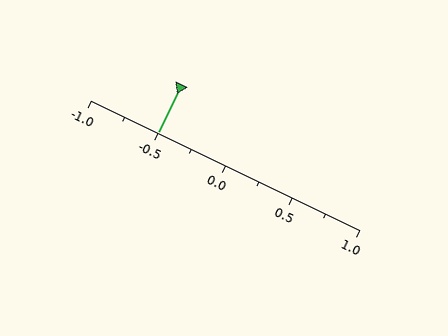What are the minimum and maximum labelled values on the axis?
The axis runs from -1.0 to 1.0.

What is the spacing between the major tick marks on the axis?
The major ticks are spaced 0.5 apart.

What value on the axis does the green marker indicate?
The marker indicates approximately -0.5.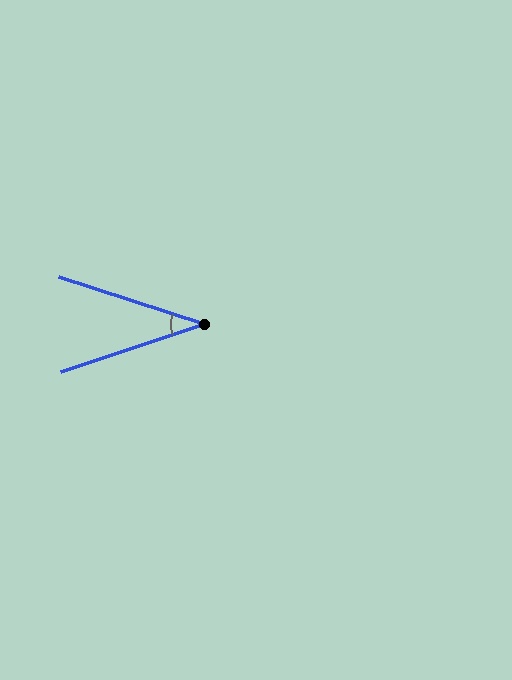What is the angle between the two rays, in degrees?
Approximately 37 degrees.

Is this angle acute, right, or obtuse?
It is acute.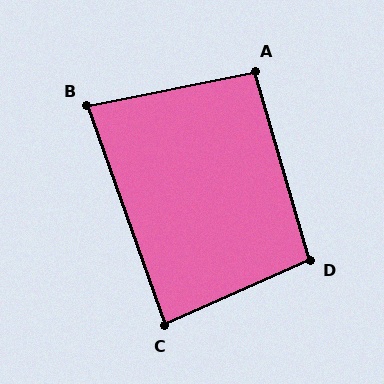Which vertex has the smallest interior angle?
B, at approximately 82 degrees.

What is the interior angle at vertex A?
Approximately 95 degrees (approximately right).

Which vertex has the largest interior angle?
D, at approximately 98 degrees.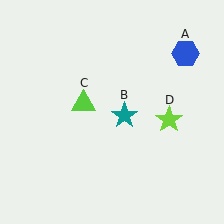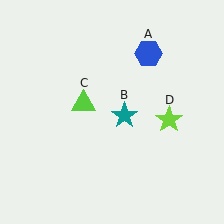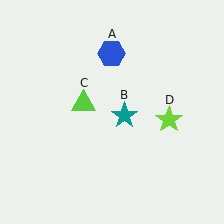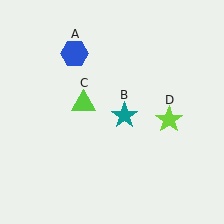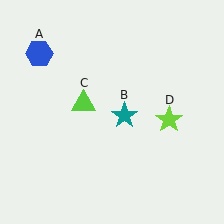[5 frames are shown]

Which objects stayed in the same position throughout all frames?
Teal star (object B) and lime triangle (object C) and lime star (object D) remained stationary.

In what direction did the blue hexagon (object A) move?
The blue hexagon (object A) moved left.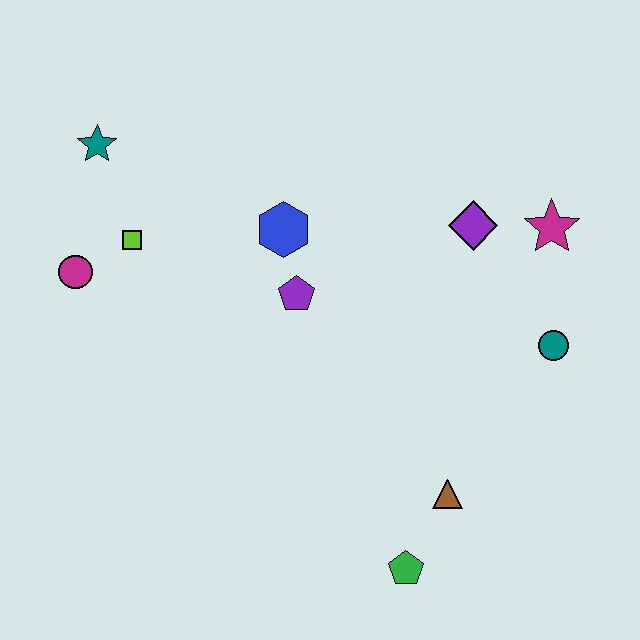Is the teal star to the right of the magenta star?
No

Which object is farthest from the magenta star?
The magenta circle is farthest from the magenta star.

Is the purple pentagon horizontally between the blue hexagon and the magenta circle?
No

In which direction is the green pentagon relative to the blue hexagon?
The green pentagon is below the blue hexagon.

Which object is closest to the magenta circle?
The lime square is closest to the magenta circle.